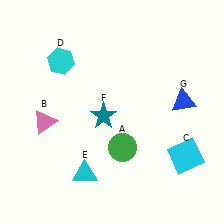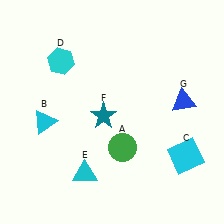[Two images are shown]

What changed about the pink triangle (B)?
In Image 1, B is pink. In Image 2, it changed to cyan.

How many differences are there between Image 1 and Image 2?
There is 1 difference between the two images.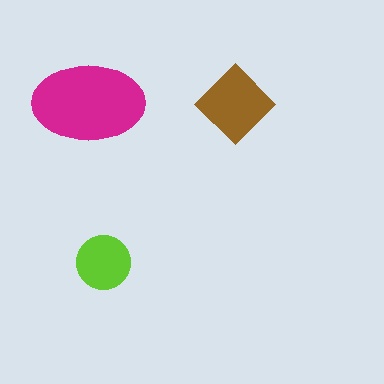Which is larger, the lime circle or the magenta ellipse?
The magenta ellipse.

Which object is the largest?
The magenta ellipse.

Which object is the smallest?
The lime circle.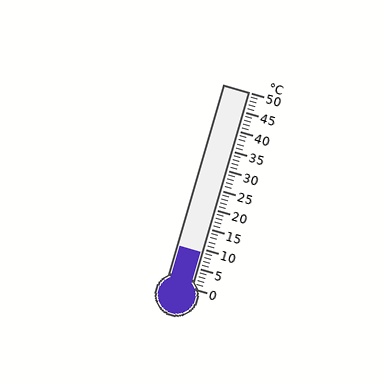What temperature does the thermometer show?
The thermometer shows approximately 9°C.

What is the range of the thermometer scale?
The thermometer scale ranges from 0°C to 50°C.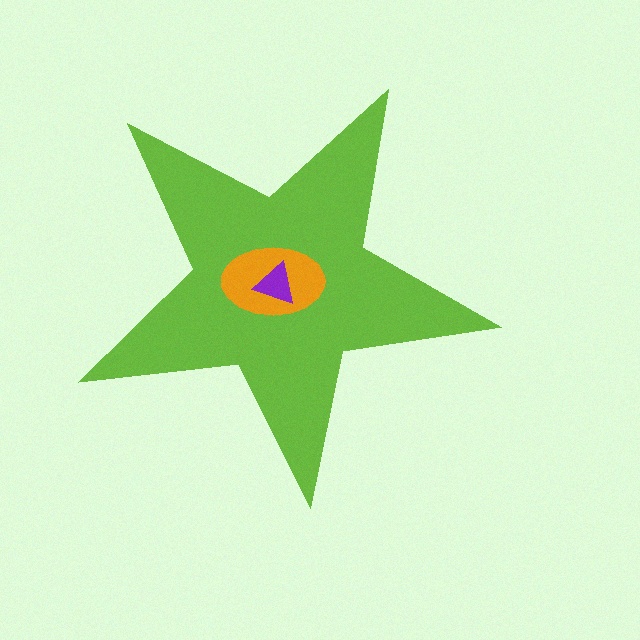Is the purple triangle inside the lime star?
Yes.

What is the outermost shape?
The lime star.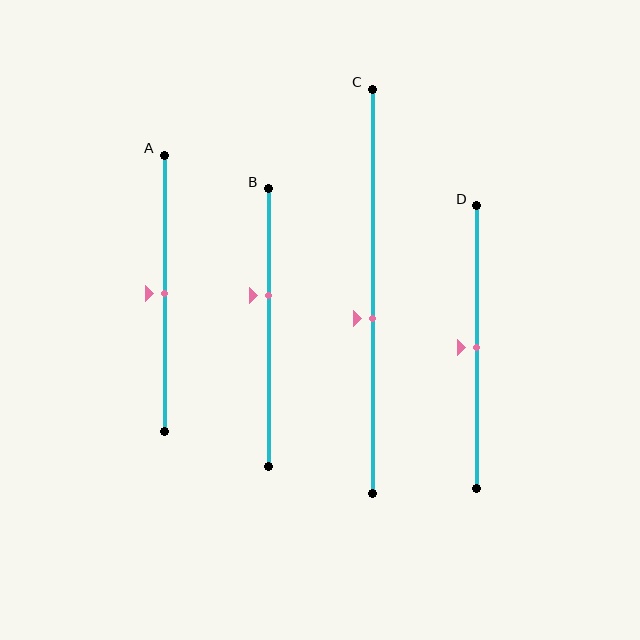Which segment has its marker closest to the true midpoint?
Segment A has its marker closest to the true midpoint.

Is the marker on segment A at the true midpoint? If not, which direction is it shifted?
Yes, the marker on segment A is at the true midpoint.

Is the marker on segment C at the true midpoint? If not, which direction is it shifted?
No, the marker on segment C is shifted downward by about 7% of the segment length.